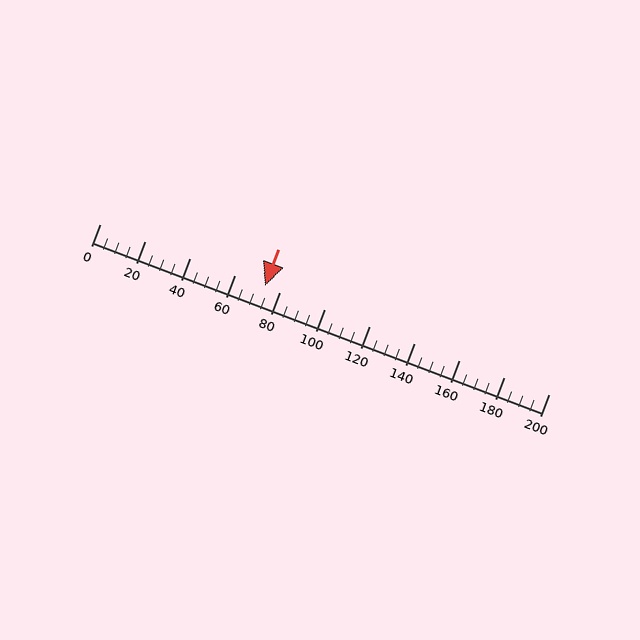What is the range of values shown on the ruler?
The ruler shows values from 0 to 200.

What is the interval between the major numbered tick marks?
The major tick marks are spaced 20 units apart.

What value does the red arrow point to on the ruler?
The red arrow points to approximately 74.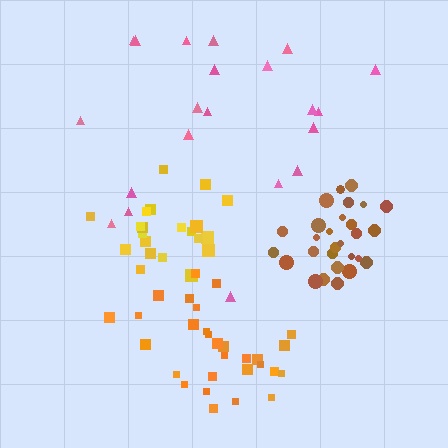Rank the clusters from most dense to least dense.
brown, orange, yellow, pink.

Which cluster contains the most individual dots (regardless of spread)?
Orange (30).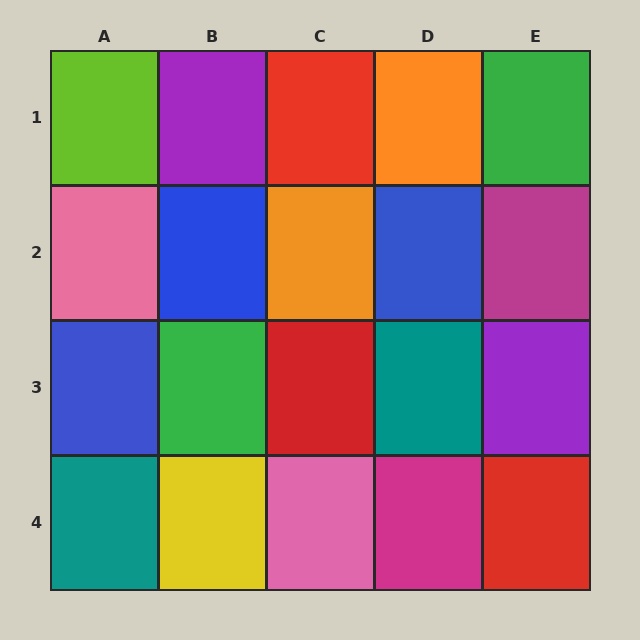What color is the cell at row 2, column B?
Blue.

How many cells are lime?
1 cell is lime.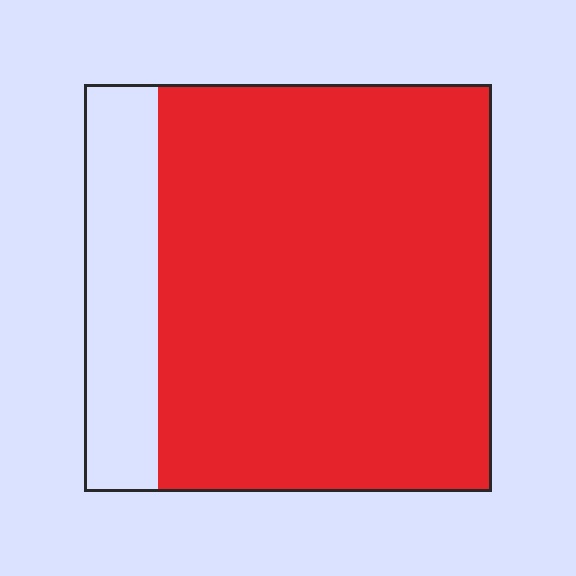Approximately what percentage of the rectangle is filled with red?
Approximately 80%.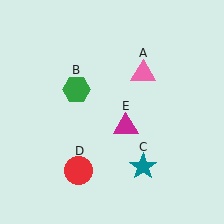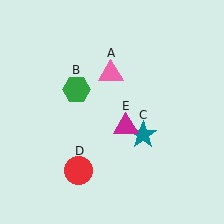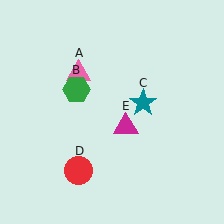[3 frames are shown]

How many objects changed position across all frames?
2 objects changed position: pink triangle (object A), teal star (object C).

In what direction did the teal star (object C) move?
The teal star (object C) moved up.